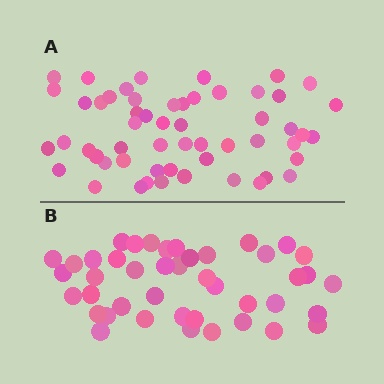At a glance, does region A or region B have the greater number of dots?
Region A (the top region) has more dots.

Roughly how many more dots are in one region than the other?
Region A has roughly 12 or so more dots than region B.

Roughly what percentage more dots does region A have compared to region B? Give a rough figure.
About 30% more.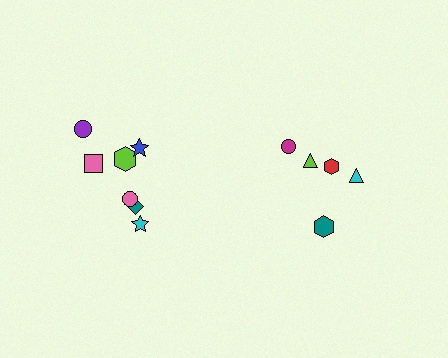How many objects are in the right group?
There are 5 objects.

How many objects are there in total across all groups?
There are 12 objects.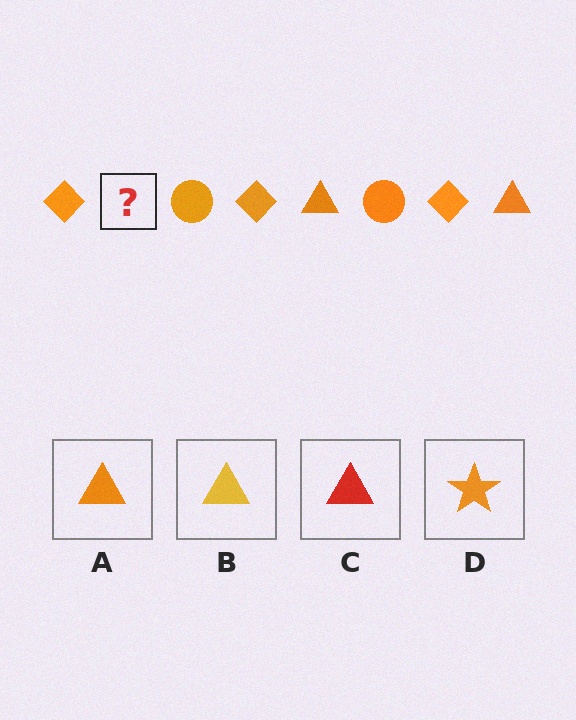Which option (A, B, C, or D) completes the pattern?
A.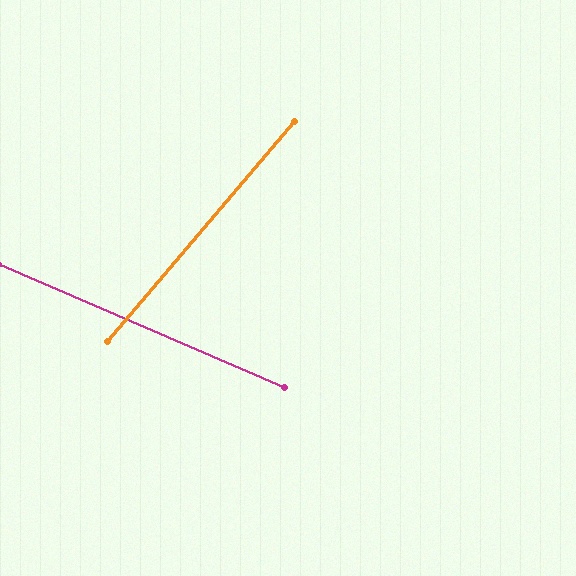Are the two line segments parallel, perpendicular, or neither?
Neither parallel nor perpendicular — they differ by about 73°.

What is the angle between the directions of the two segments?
Approximately 73 degrees.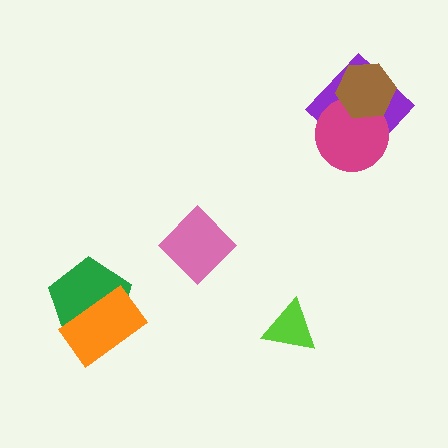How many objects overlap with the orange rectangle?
1 object overlaps with the orange rectangle.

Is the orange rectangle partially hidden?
No, no other shape covers it.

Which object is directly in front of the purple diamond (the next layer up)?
The magenta circle is directly in front of the purple diamond.